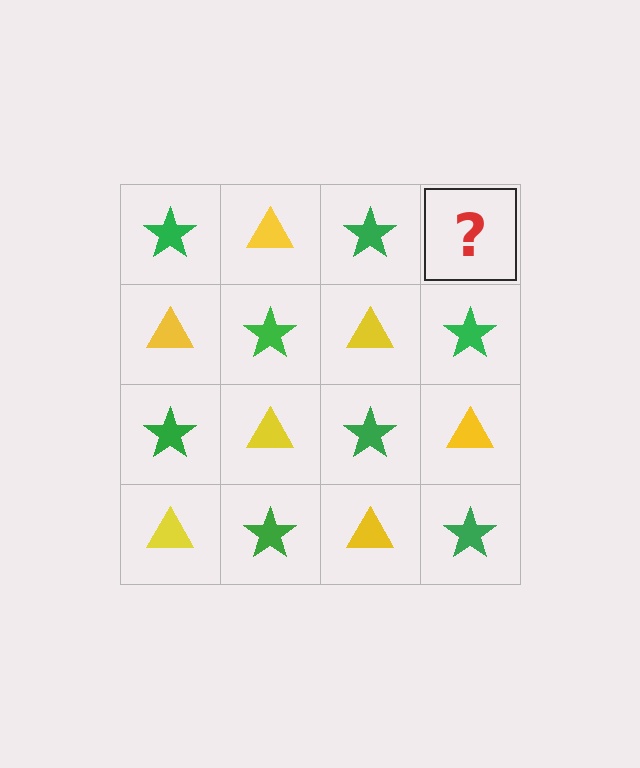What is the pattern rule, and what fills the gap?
The rule is that it alternates green star and yellow triangle in a checkerboard pattern. The gap should be filled with a yellow triangle.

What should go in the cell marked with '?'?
The missing cell should contain a yellow triangle.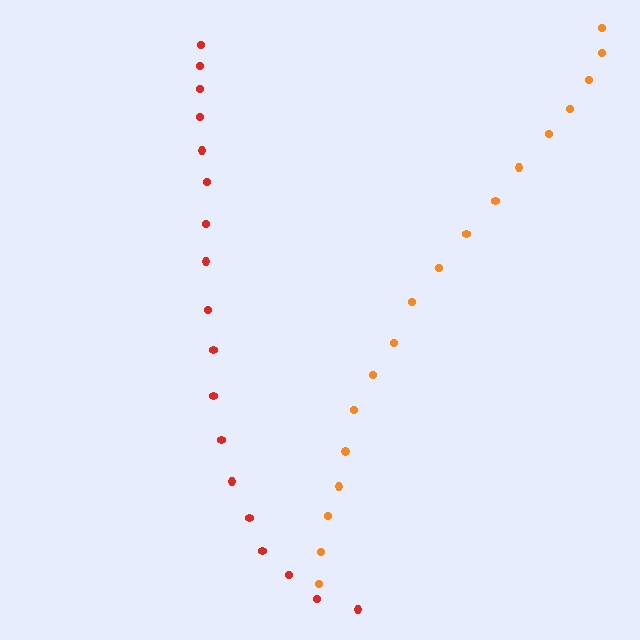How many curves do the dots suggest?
There are 2 distinct paths.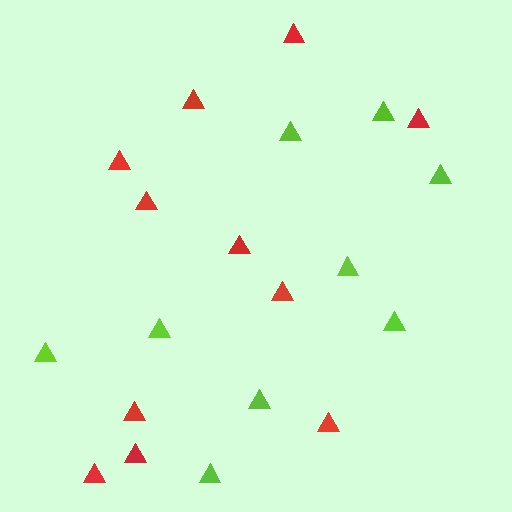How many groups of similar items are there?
There are 2 groups: one group of red triangles (11) and one group of lime triangles (9).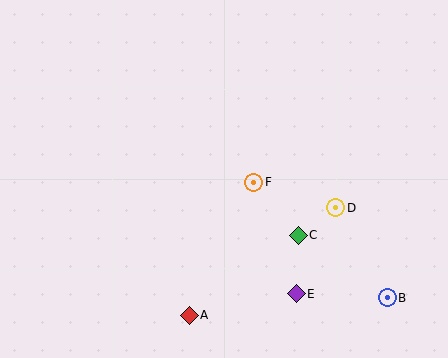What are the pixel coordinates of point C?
Point C is at (298, 235).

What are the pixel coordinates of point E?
Point E is at (296, 294).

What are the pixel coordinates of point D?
Point D is at (336, 208).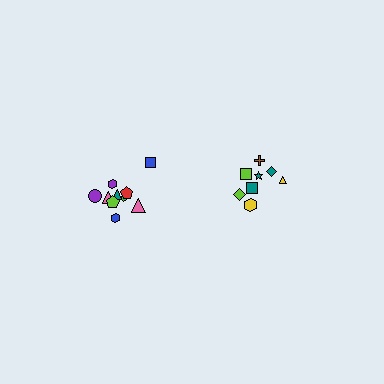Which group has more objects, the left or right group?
The left group.